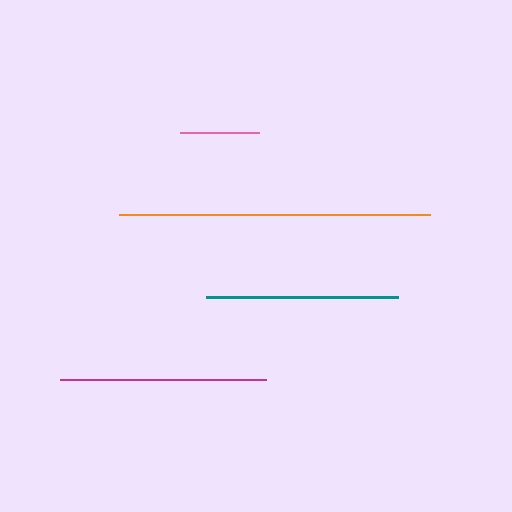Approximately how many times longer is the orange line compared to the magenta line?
The orange line is approximately 1.5 times the length of the magenta line.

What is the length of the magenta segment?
The magenta segment is approximately 205 pixels long.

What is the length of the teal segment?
The teal segment is approximately 192 pixels long.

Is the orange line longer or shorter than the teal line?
The orange line is longer than the teal line.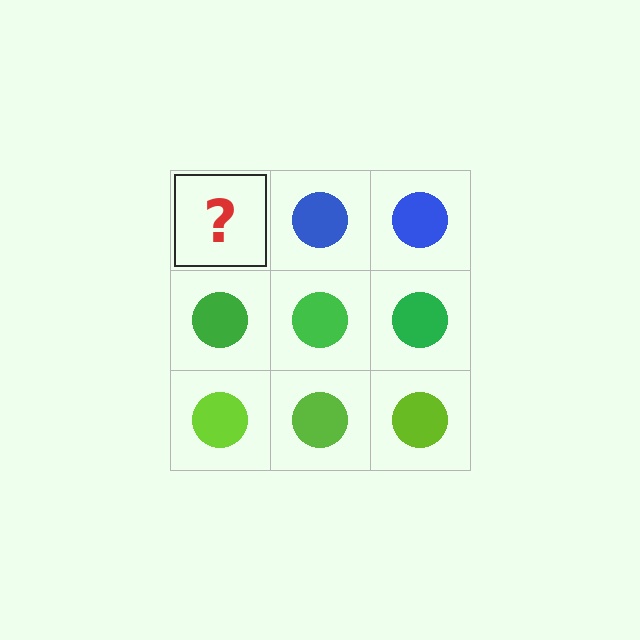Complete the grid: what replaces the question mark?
The question mark should be replaced with a blue circle.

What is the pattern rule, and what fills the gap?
The rule is that each row has a consistent color. The gap should be filled with a blue circle.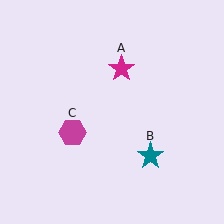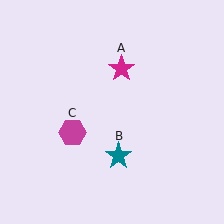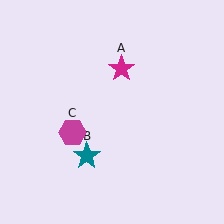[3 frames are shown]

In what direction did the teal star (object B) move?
The teal star (object B) moved left.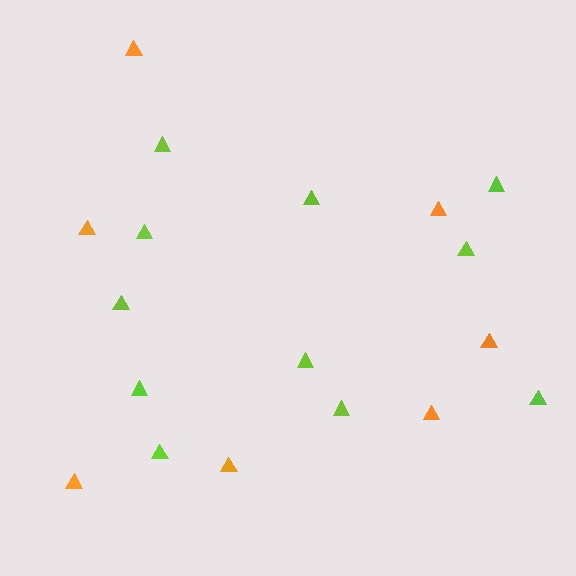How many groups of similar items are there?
There are 2 groups: one group of orange triangles (7) and one group of lime triangles (11).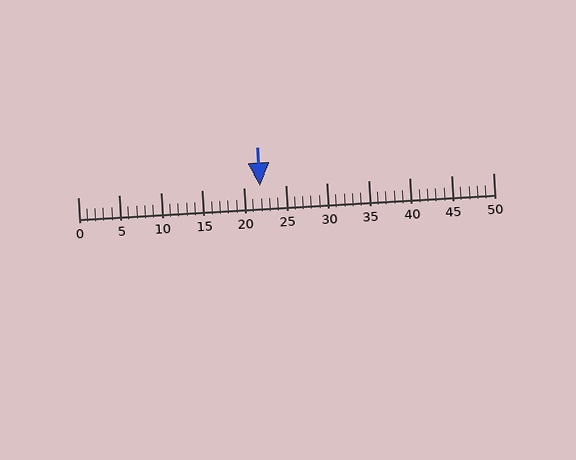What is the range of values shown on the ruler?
The ruler shows values from 0 to 50.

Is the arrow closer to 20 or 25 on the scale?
The arrow is closer to 20.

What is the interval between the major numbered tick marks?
The major tick marks are spaced 5 units apart.